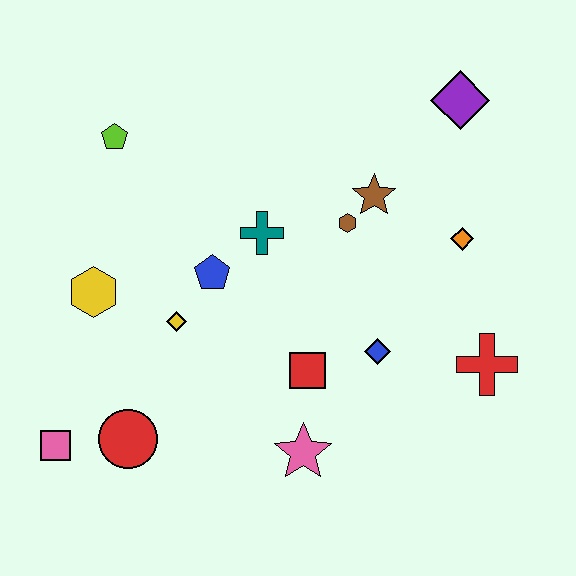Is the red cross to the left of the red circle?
No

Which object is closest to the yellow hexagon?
The yellow diamond is closest to the yellow hexagon.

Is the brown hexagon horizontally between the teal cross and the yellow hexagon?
No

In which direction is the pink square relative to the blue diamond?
The pink square is to the left of the blue diamond.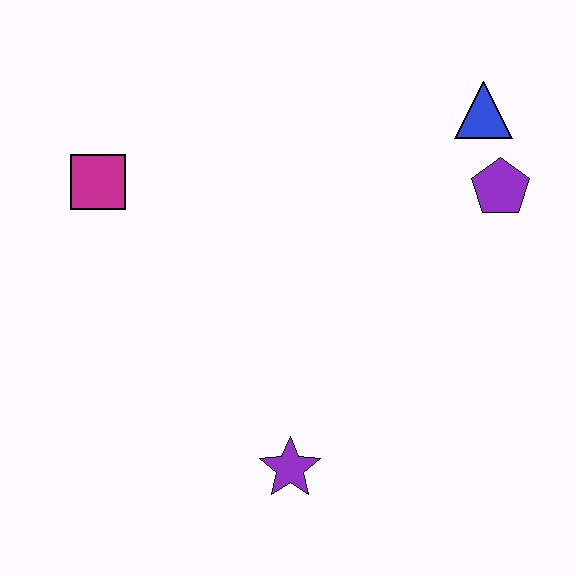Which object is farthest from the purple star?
The blue triangle is farthest from the purple star.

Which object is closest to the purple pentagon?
The blue triangle is closest to the purple pentagon.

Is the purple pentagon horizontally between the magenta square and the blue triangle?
No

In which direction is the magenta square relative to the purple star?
The magenta square is above the purple star.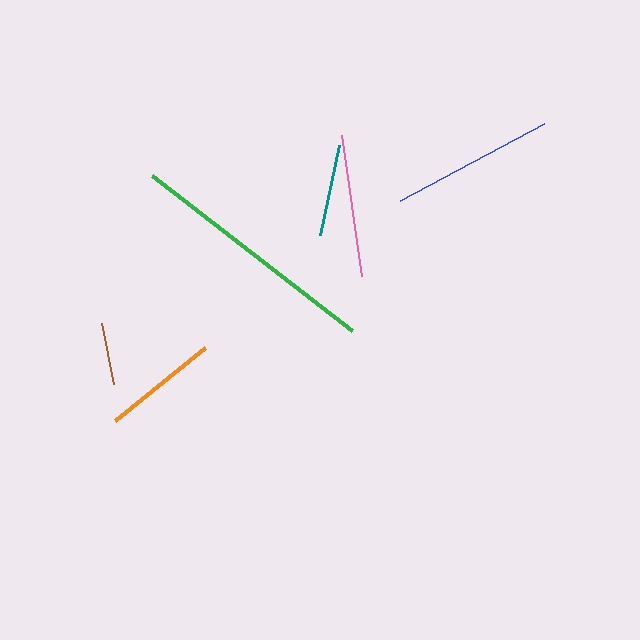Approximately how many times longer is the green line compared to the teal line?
The green line is approximately 2.8 times the length of the teal line.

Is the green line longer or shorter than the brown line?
The green line is longer than the brown line.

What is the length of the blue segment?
The blue segment is approximately 163 pixels long.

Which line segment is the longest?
The green line is the longest at approximately 254 pixels.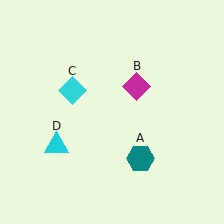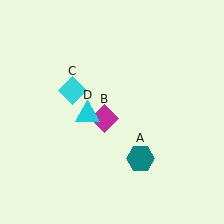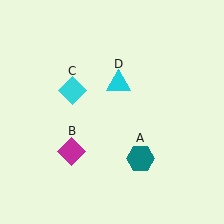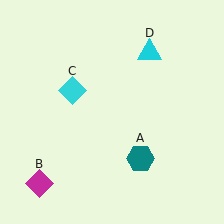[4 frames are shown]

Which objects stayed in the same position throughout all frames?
Teal hexagon (object A) and cyan diamond (object C) remained stationary.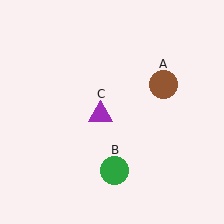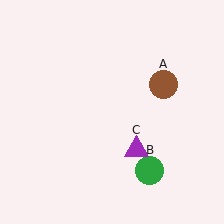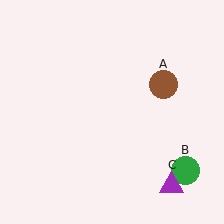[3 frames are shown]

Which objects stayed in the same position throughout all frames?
Brown circle (object A) remained stationary.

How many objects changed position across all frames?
2 objects changed position: green circle (object B), purple triangle (object C).